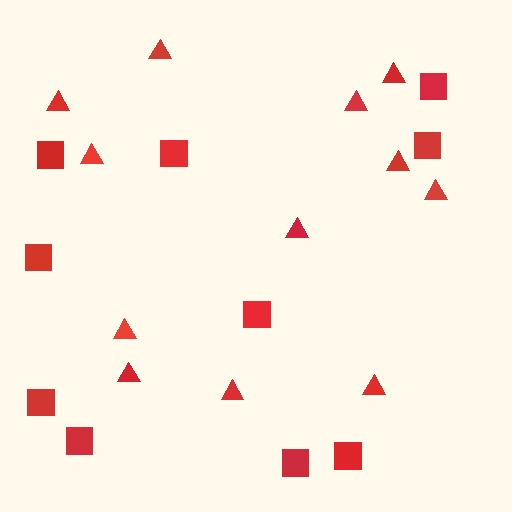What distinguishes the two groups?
There are 2 groups: one group of triangles (12) and one group of squares (10).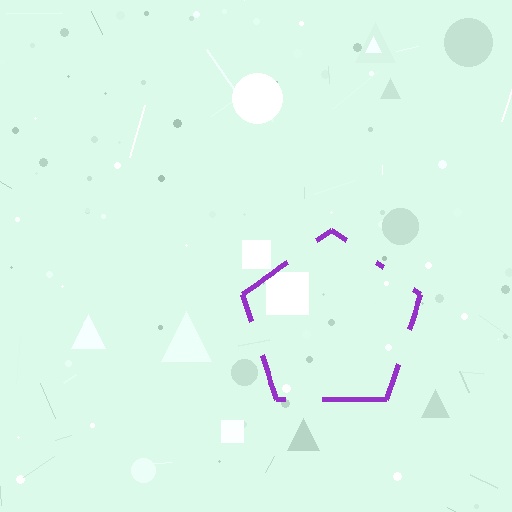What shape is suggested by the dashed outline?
The dashed outline suggests a pentagon.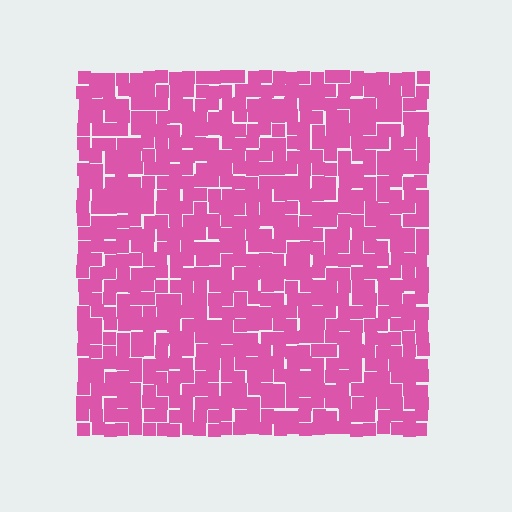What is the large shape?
The large shape is a square.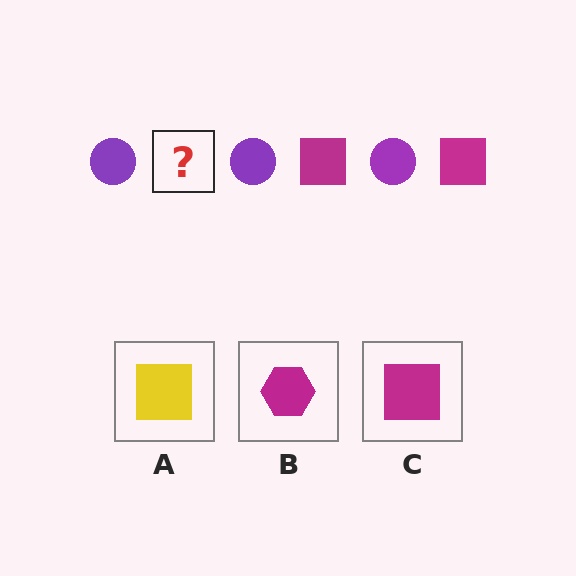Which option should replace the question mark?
Option C.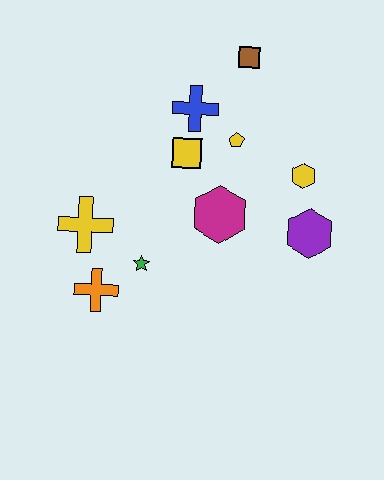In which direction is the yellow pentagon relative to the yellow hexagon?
The yellow pentagon is to the left of the yellow hexagon.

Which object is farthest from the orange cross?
The brown square is farthest from the orange cross.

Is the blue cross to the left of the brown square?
Yes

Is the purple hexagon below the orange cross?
No